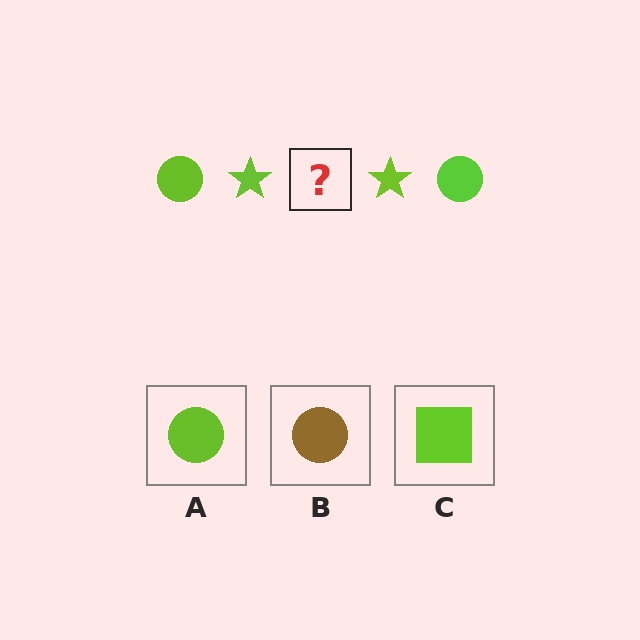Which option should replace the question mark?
Option A.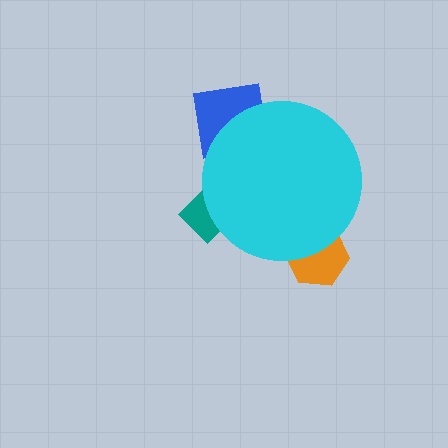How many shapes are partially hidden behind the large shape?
3 shapes are partially hidden.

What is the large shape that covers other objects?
A cyan circle.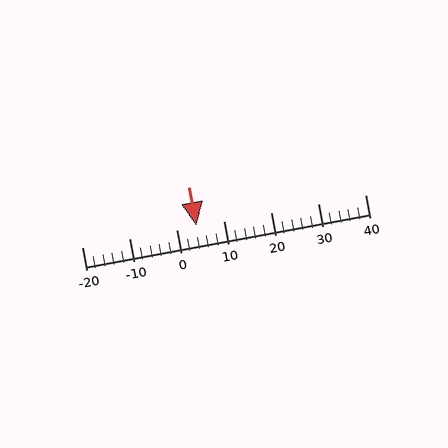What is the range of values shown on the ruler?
The ruler shows values from -20 to 40.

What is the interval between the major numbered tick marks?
The major tick marks are spaced 10 units apart.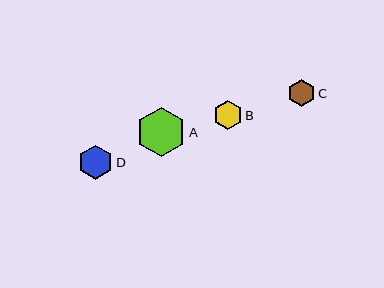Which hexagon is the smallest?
Hexagon C is the smallest with a size of approximately 27 pixels.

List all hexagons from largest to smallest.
From largest to smallest: A, D, B, C.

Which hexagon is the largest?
Hexagon A is the largest with a size of approximately 50 pixels.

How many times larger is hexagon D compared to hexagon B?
Hexagon D is approximately 1.2 times the size of hexagon B.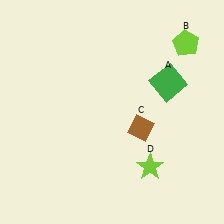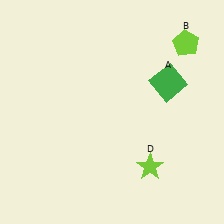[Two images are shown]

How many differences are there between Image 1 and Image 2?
There is 1 difference between the two images.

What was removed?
The brown diamond (C) was removed in Image 2.